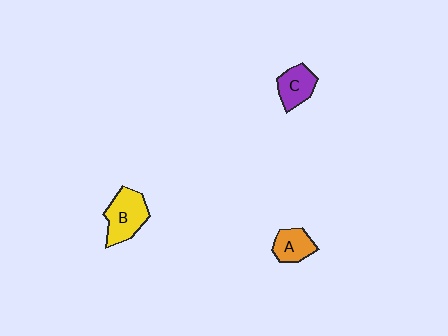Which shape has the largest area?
Shape B (yellow).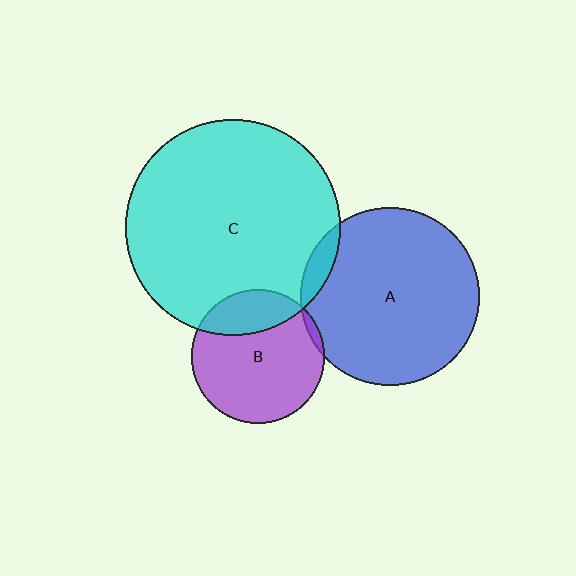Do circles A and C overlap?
Yes.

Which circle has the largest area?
Circle C (cyan).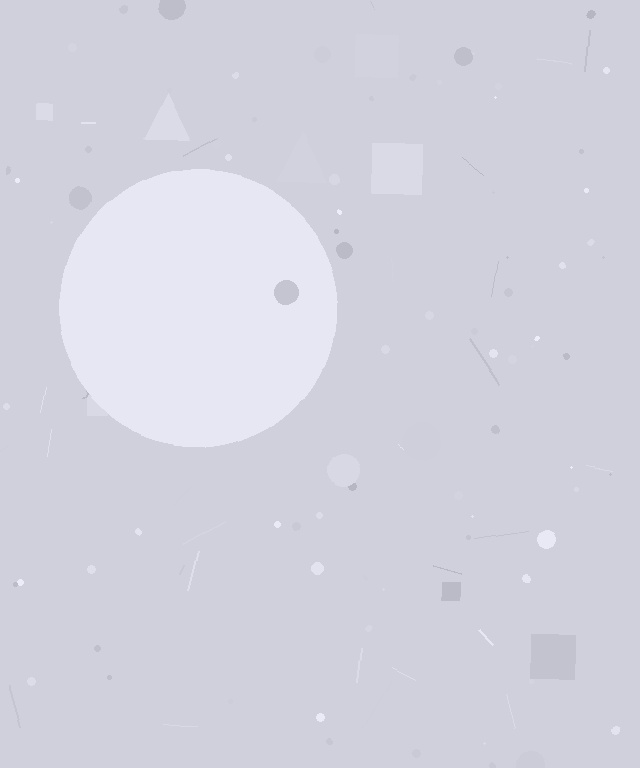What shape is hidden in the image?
A circle is hidden in the image.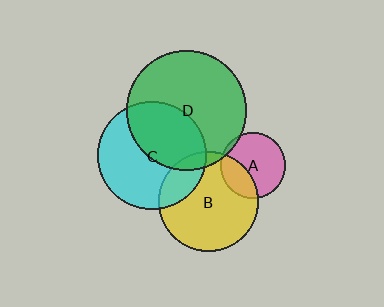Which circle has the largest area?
Circle D (green).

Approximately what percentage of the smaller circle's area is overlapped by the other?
Approximately 45%.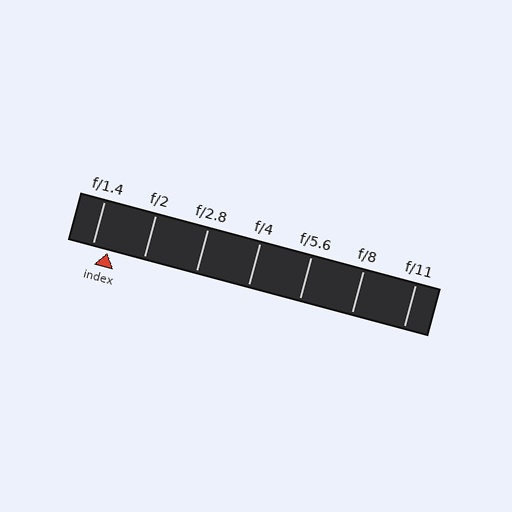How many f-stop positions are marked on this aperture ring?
There are 7 f-stop positions marked.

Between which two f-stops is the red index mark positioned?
The index mark is between f/1.4 and f/2.